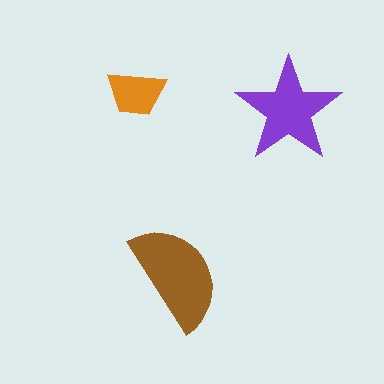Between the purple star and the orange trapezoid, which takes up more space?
The purple star.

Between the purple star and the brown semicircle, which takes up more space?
The brown semicircle.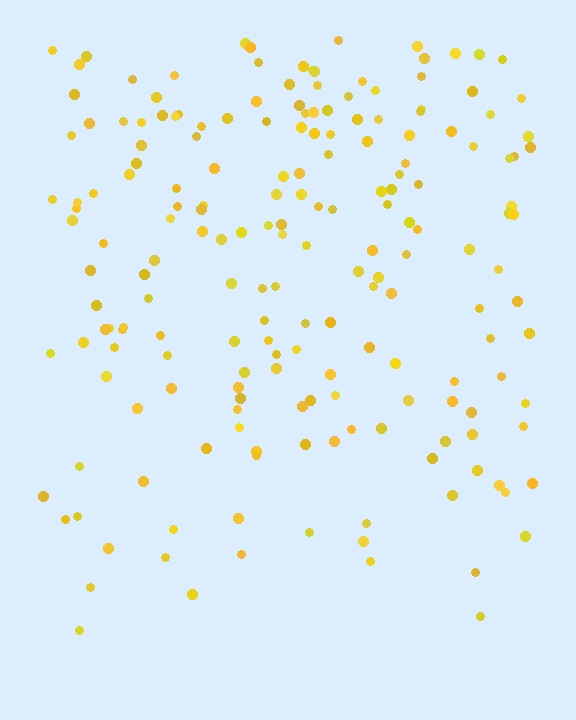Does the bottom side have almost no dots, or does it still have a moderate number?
Still a moderate number, just noticeably fewer than the top.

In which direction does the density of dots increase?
From bottom to top, with the top side densest.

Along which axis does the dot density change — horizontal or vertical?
Vertical.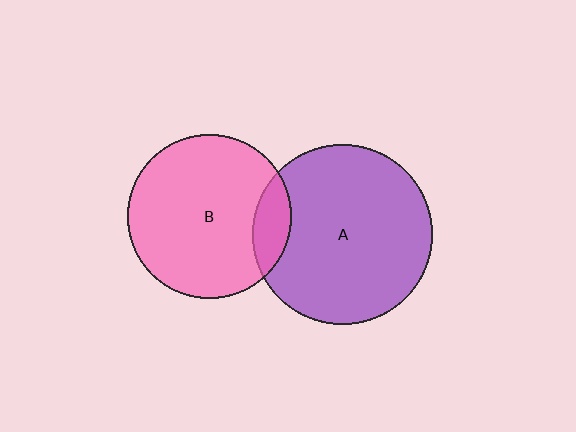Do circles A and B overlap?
Yes.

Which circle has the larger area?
Circle A (purple).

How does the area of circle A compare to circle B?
Approximately 1.2 times.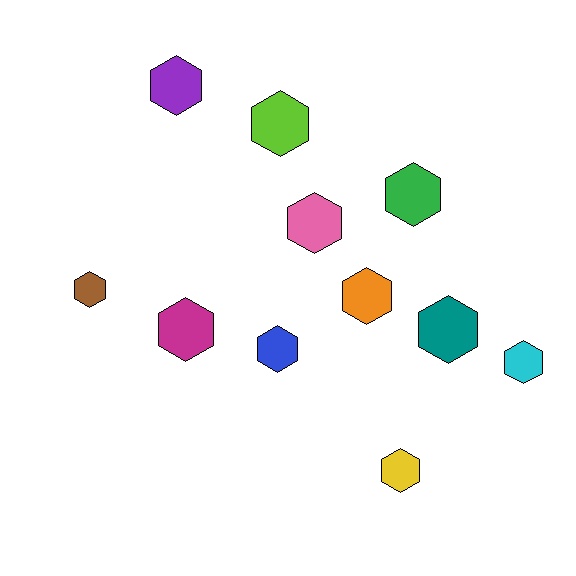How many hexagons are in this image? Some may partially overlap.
There are 11 hexagons.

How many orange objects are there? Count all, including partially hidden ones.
There is 1 orange object.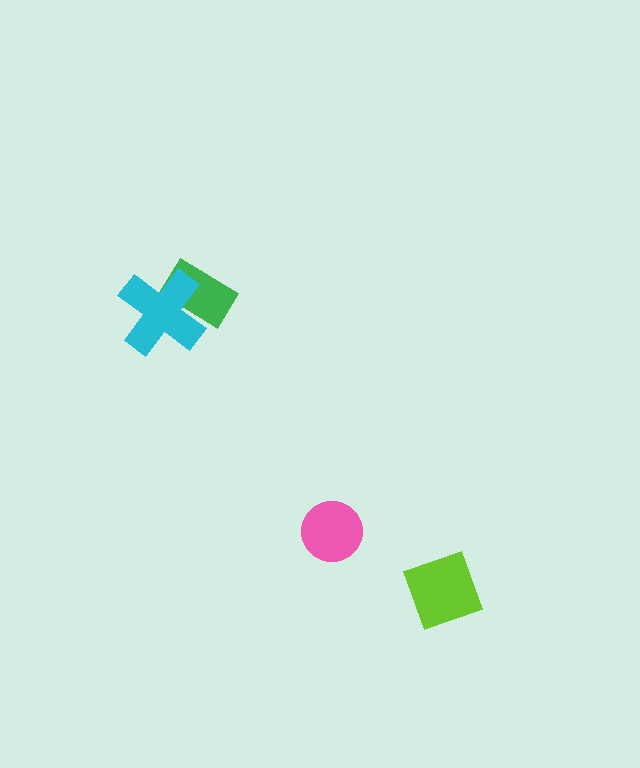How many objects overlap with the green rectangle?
1 object overlaps with the green rectangle.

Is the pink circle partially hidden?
No, no other shape covers it.